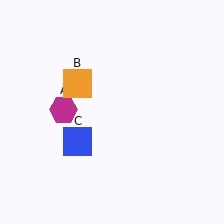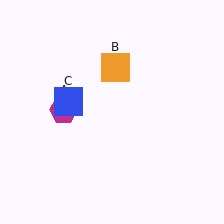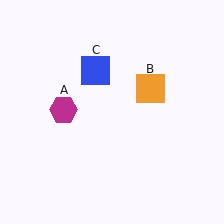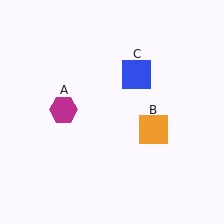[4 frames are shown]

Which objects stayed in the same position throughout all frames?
Magenta hexagon (object A) remained stationary.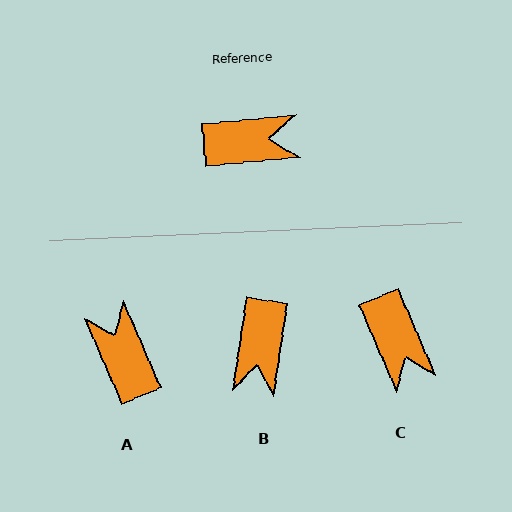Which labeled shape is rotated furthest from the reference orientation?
A, about 108 degrees away.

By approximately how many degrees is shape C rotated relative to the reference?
Approximately 72 degrees clockwise.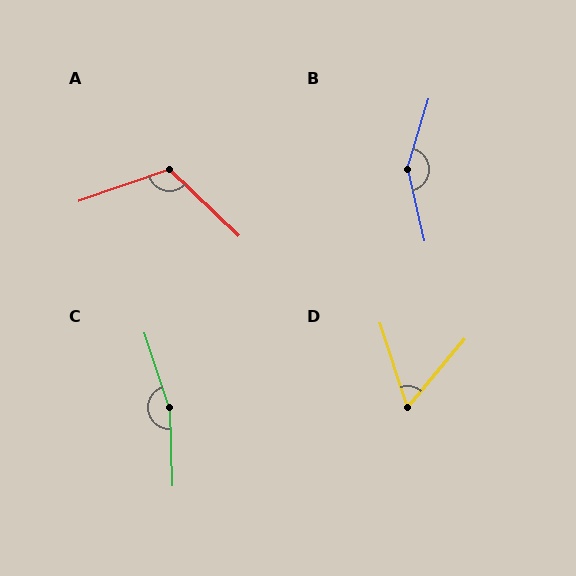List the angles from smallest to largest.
D (58°), A (117°), B (150°), C (163°).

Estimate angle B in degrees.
Approximately 150 degrees.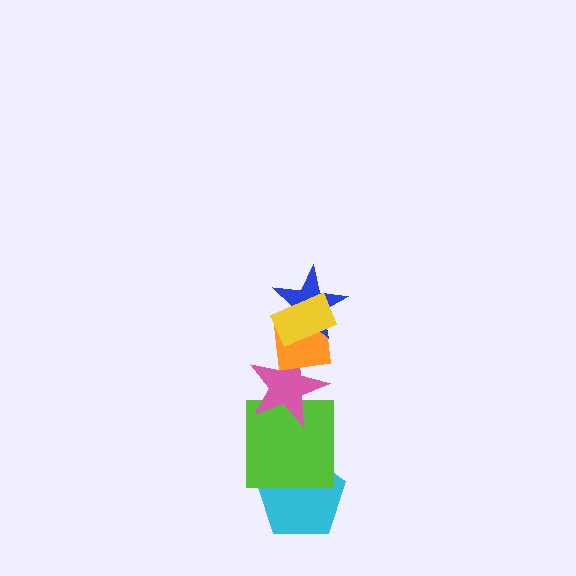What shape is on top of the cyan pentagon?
The lime square is on top of the cyan pentagon.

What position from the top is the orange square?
The orange square is 3rd from the top.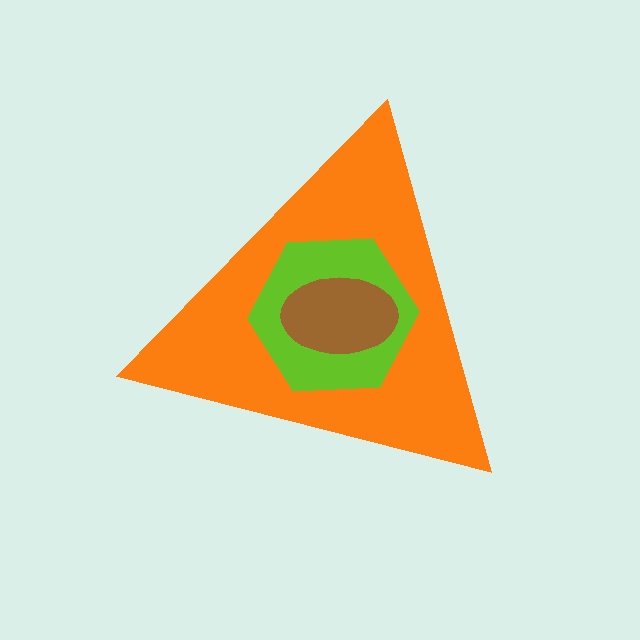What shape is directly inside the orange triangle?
The lime hexagon.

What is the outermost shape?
The orange triangle.